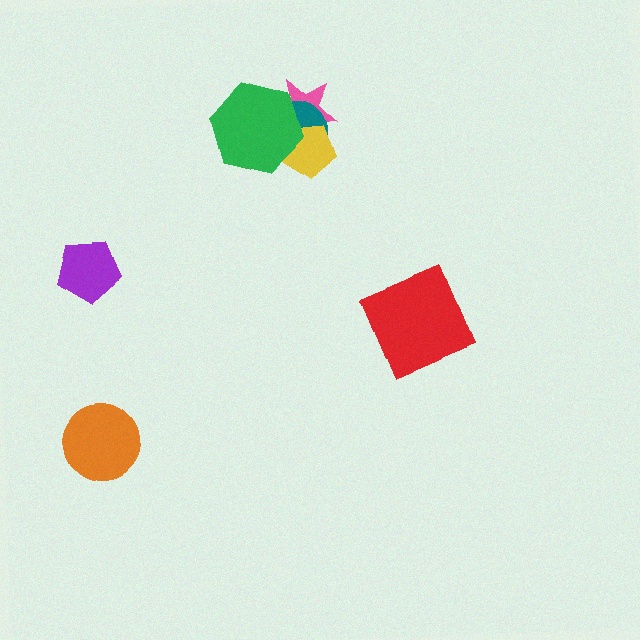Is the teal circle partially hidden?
Yes, it is partially covered by another shape.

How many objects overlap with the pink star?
3 objects overlap with the pink star.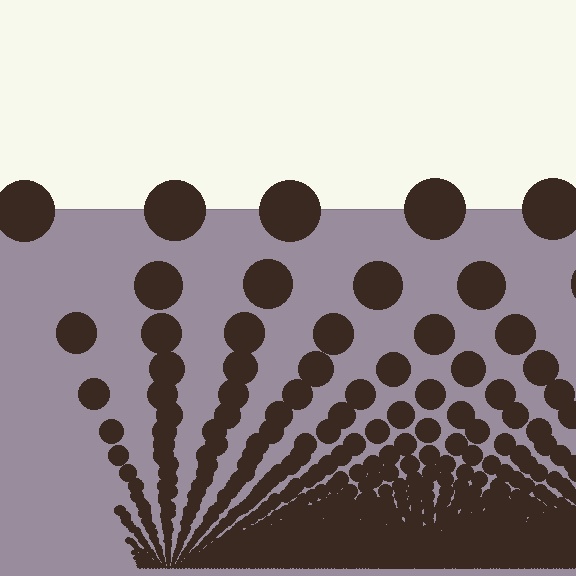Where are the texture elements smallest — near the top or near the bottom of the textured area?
Near the bottom.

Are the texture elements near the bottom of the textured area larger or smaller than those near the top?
Smaller. The gradient is inverted — elements near the bottom are smaller and denser.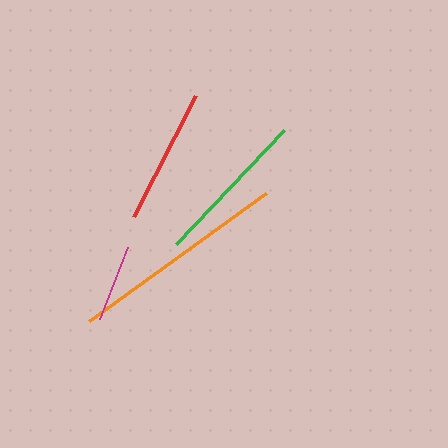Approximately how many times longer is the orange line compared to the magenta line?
The orange line is approximately 2.8 times the length of the magenta line.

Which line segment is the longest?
The orange line is the longest at approximately 219 pixels.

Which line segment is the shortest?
The magenta line is the shortest at approximately 77 pixels.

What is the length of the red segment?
The red segment is approximately 136 pixels long.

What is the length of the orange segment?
The orange segment is approximately 219 pixels long.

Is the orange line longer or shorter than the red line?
The orange line is longer than the red line.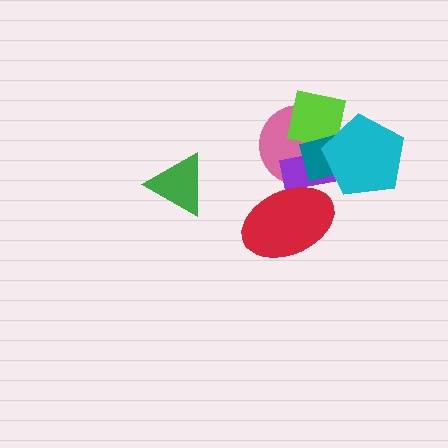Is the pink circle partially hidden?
Yes, it is partially covered by another shape.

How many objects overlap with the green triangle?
0 objects overlap with the green triangle.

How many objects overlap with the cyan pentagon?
4 objects overlap with the cyan pentagon.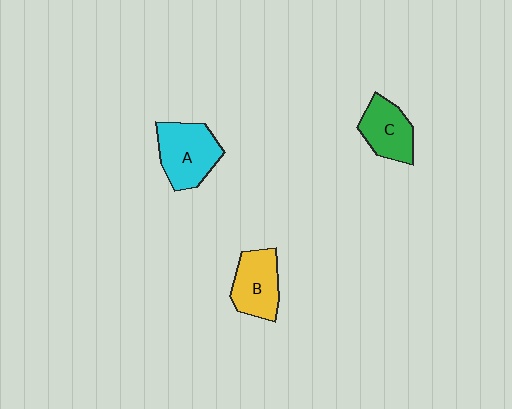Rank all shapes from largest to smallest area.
From largest to smallest: A (cyan), B (yellow), C (green).